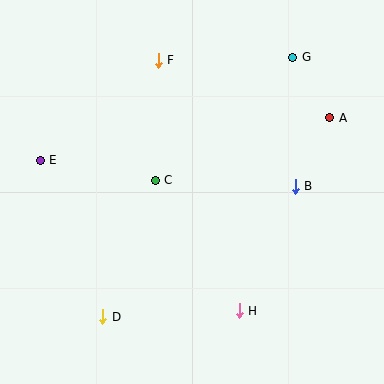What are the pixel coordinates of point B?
Point B is at (295, 186).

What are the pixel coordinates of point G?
Point G is at (293, 57).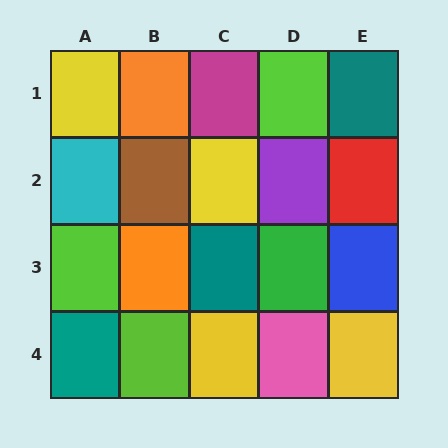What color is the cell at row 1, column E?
Teal.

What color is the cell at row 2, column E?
Red.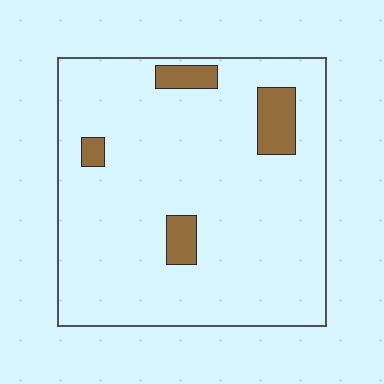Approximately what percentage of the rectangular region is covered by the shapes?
Approximately 10%.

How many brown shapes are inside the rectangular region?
4.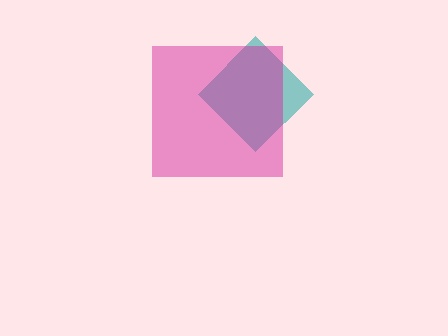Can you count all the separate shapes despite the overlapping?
Yes, there are 2 separate shapes.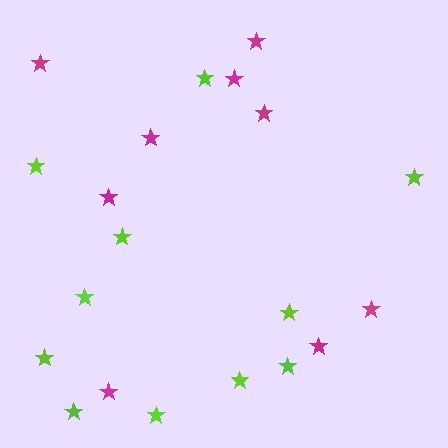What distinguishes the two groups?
There are 2 groups: one group of lime stars (11) and one group of magenta stars (9).